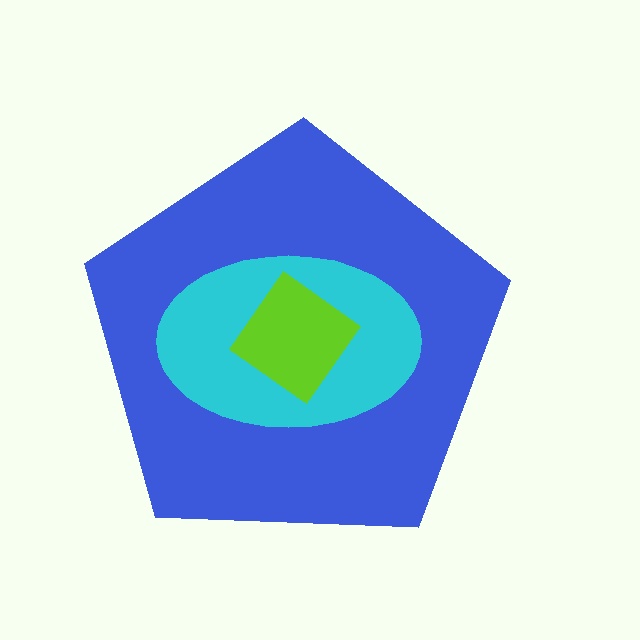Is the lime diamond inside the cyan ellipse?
Yes.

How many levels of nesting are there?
3.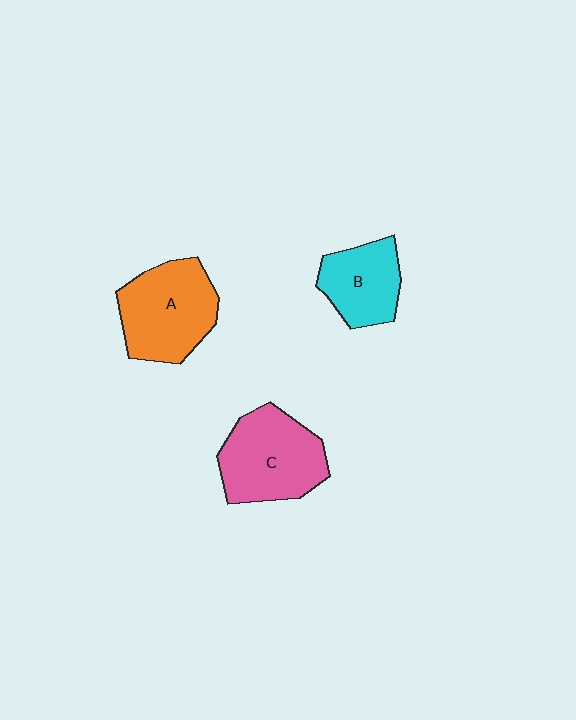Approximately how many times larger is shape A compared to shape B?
Approximately 1.4 times.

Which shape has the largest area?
Shape A (orange).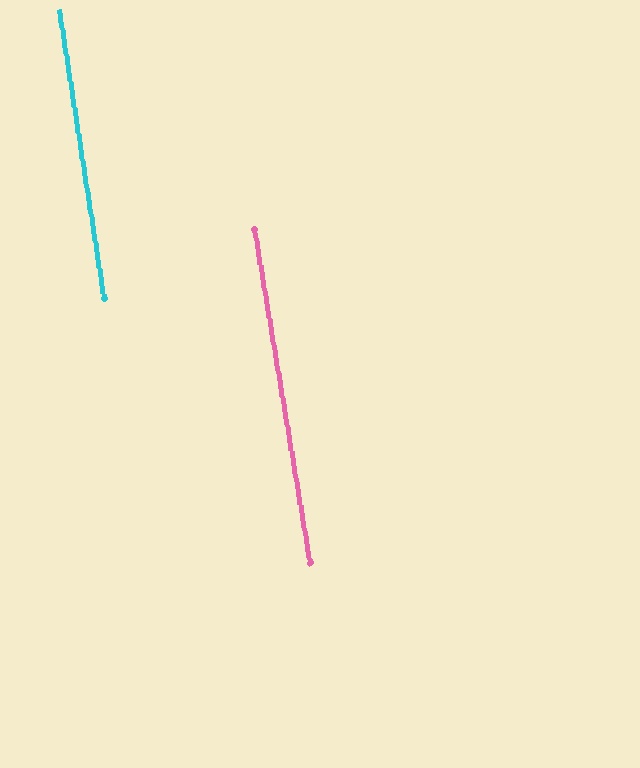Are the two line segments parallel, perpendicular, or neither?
Parallel — their directions differ by only 0.7°.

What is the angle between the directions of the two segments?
Approximately 1 degree.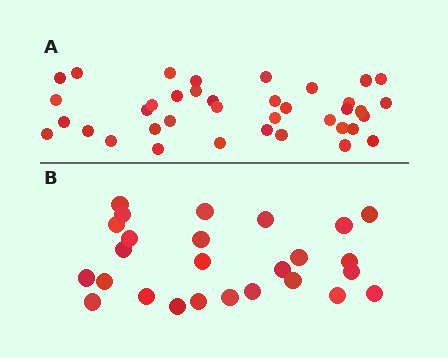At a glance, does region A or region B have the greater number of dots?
Region A (the top region) has more dots.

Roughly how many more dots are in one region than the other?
Region A has roughly 12 or so more dots than region B.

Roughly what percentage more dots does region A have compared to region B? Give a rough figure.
About 45% more.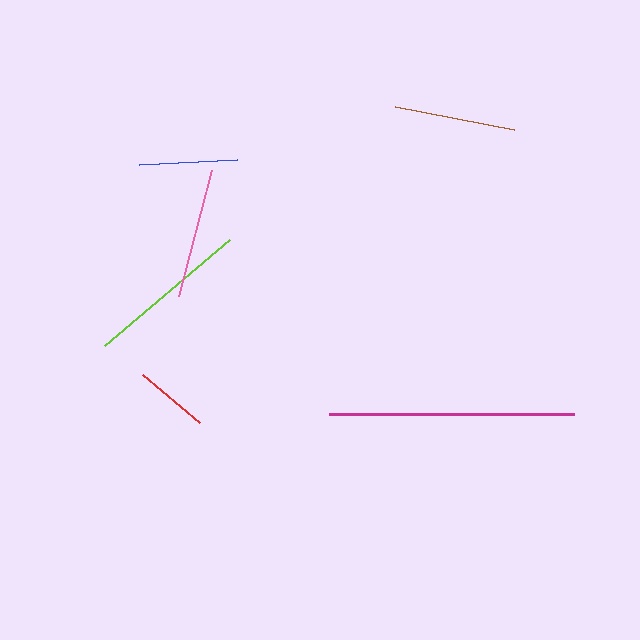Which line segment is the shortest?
The red line is the shortest at approximately 74 pixels.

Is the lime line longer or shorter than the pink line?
The lime line is longer than the pink line.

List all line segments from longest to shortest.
From longest to shortest: magenta, lime, pink, brown, blue, red.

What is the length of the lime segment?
The lime segment is approximately 164 pixels long.